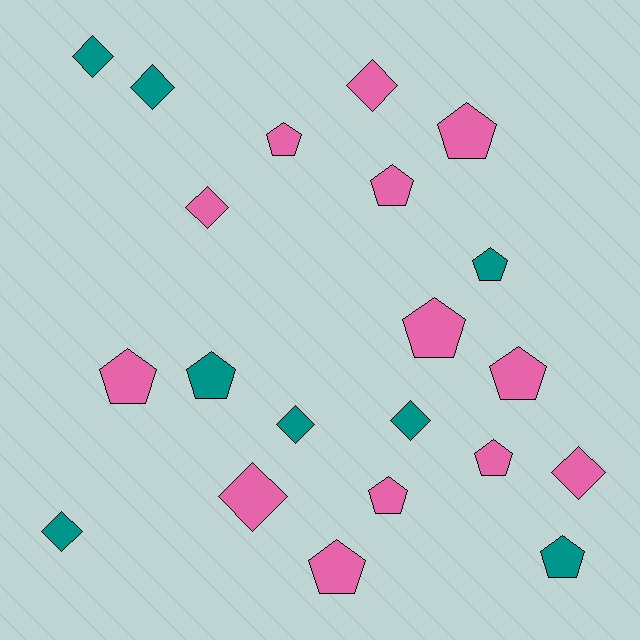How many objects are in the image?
There are 21 objects.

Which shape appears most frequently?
Pentagon, with 12 objects.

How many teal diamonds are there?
There are 5 teal diamonds.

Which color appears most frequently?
Pink, with 13 objects.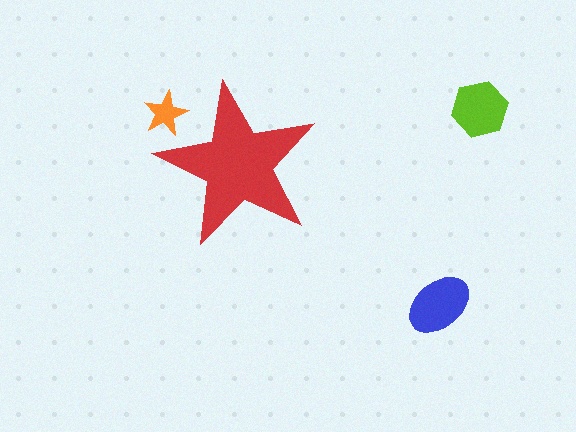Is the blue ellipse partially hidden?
No, the blue ellipse is fully visible.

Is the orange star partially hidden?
Yes, the orange star is partially hidden behind the red star.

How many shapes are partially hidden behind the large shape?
1 shape is partially hidden.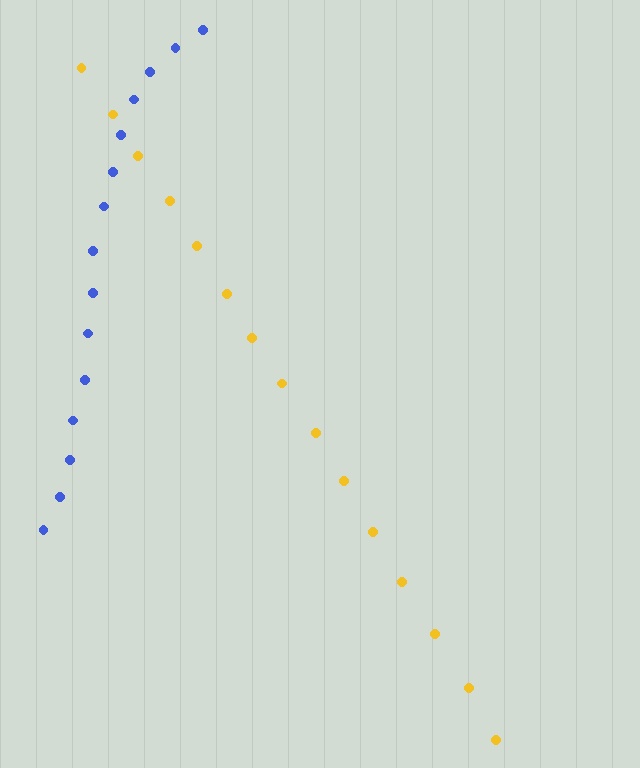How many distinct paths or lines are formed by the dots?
There are 2 distinct paths.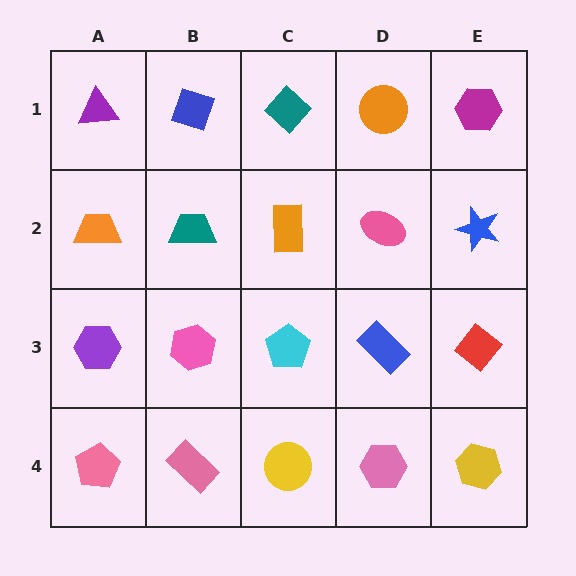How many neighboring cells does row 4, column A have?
2.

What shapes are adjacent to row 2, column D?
An orange circle (row 1, column D), a blue rectangle (row 3, column D), an orange rectangle (row 2, column C), a blue star (row 2, column E).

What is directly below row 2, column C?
A cyan pentagon.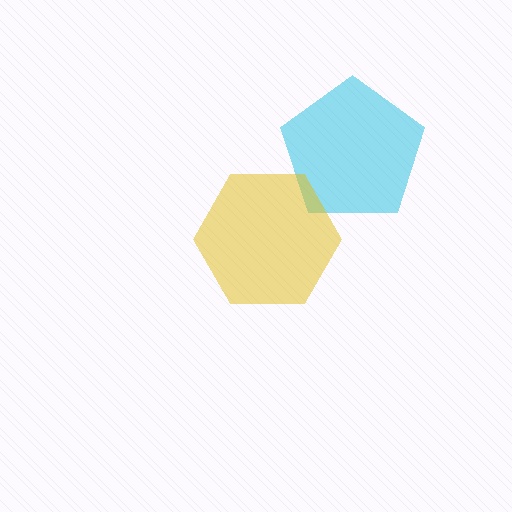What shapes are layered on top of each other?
The layered shapes are: a cyan pentagon, a yellow hexagon.